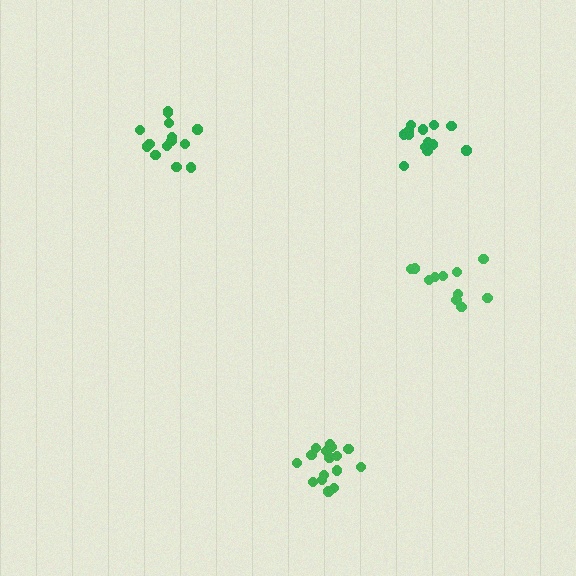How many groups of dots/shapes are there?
There are 4 groups.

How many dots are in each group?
Group 1: 14 dots, Group 2: 13 dots, Group 3: 16 dots, Group 4: 11 dots (54 total).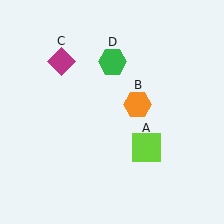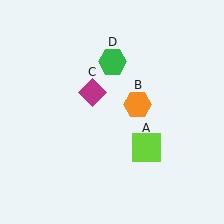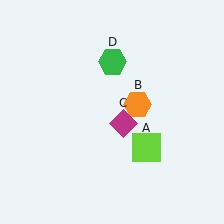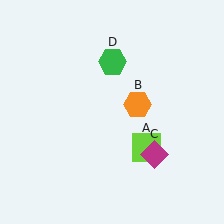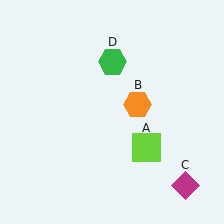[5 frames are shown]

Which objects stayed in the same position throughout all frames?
Lime square (object A) and orange hexagon (object B) and green hexagon (object D) remained stationary.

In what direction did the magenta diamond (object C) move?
The magenta diamond (object C) moved down and to the right.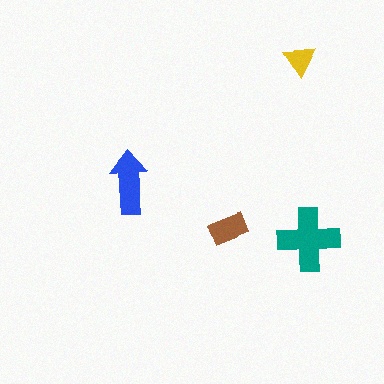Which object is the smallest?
The yellow triangle.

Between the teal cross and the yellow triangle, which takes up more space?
The teal cross.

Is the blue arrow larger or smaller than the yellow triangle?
Larger.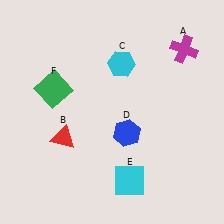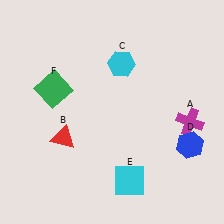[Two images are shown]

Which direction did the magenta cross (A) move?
The magenta cross (A) moved down.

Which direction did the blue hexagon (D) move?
The blue hexagon (D) moved right.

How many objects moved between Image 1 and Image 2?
2 objects moved between the two images.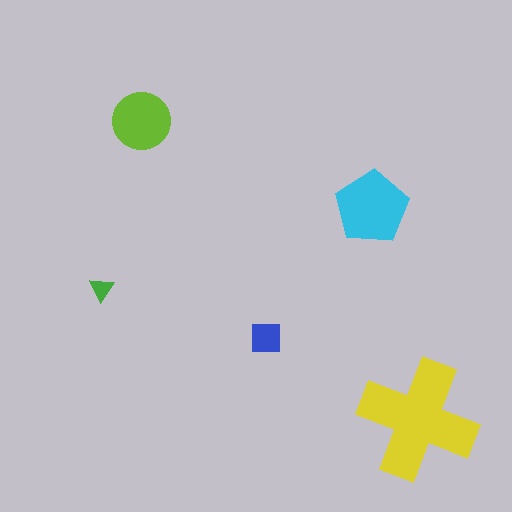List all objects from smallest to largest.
The green triangle, the blue square, the lime circle, the cyan pentagon, the yellow cross.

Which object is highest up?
The lime circle is topmost.